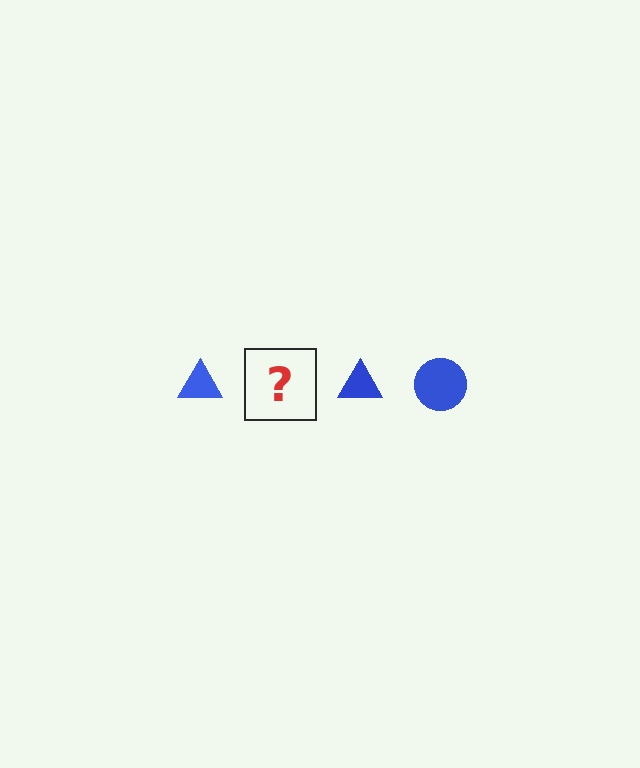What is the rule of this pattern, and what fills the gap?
The rule is that the pattern cycles through triangle, circle shapes in blue. The gap should be filled with a blue circle.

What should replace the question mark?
The question mark should be replaced with a blue circle.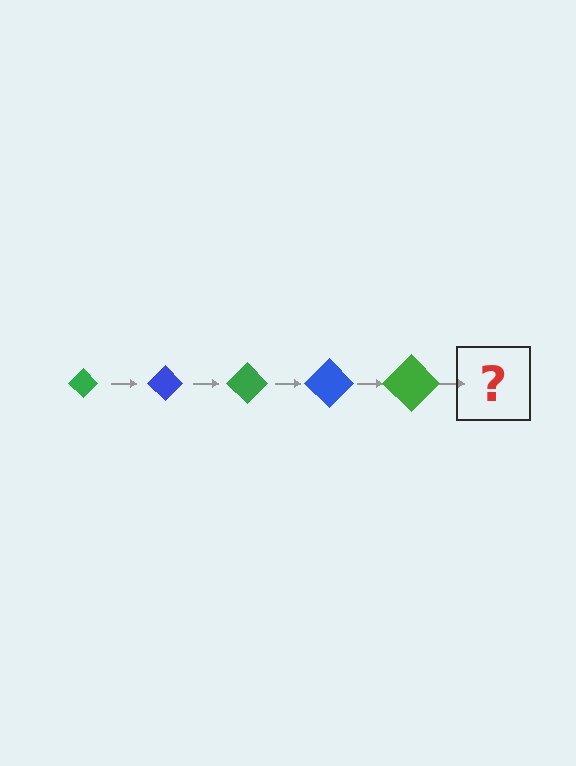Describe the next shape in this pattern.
It should be a blue diamond, larger than the previous one.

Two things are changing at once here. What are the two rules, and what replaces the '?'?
The two rules are that the diamond grows larger each step and the color cycles through green and blue. The '?' should be a blue diamond, larger than the previous one.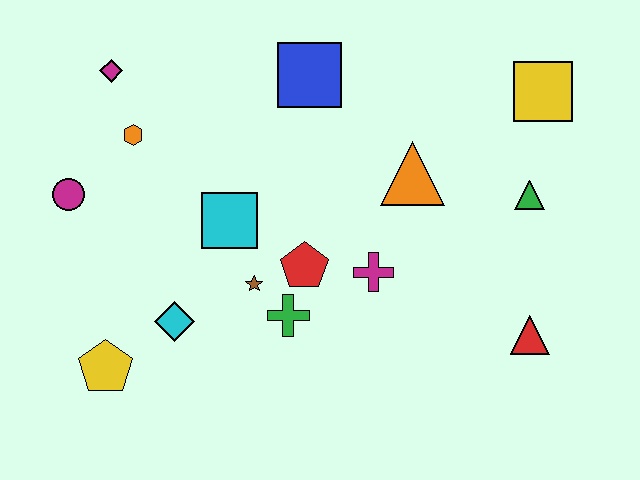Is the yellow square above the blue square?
No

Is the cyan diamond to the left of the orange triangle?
Yes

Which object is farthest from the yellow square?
The yellow pentagon is farthest from the yellow square.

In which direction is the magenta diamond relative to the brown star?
The magenta diamond is above the brown star.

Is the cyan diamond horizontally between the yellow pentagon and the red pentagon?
Yes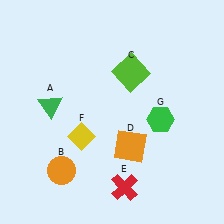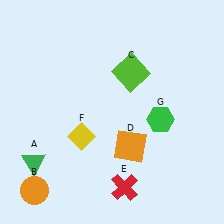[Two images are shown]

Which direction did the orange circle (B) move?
The orange circle (B) moved left.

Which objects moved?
The objects that moved are: the green triangle (A), the orange circle (B).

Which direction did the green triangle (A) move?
The green triangle (A) moved down.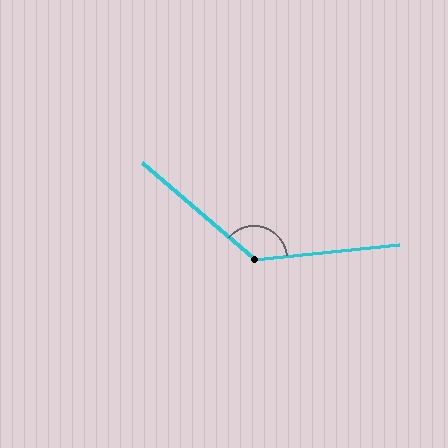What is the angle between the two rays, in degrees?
Approximately 134 degrees.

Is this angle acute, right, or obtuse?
It is obtuse.